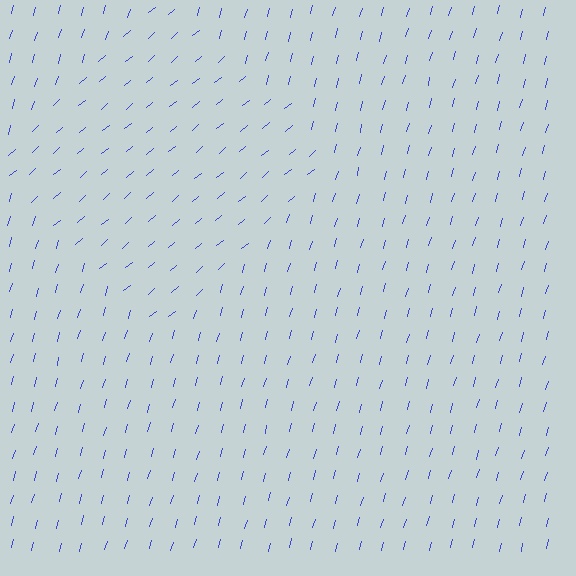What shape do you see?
I see a diamond.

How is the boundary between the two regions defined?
The boundary is defined purely by a change in line orientation (approximately 34 degrees difference). All lines are the same color and thickness.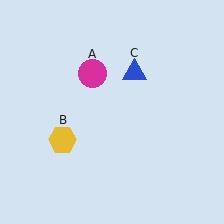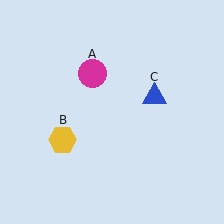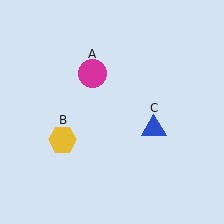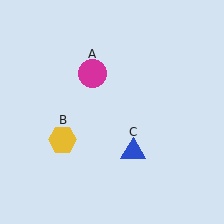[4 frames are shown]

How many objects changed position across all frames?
1 object changed position: blue triangle (object C).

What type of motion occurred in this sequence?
The blue triangle (object C) rotated clockwise around the center of the scene.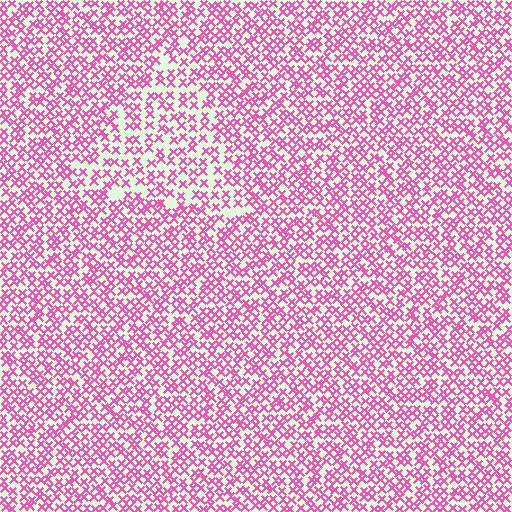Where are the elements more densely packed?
The elements are more densely packed outside the triangle boundary.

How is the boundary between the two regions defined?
The boundary is defined by a change in element density (approximately 1.5x ratio). All elements are the same color, size, and shape.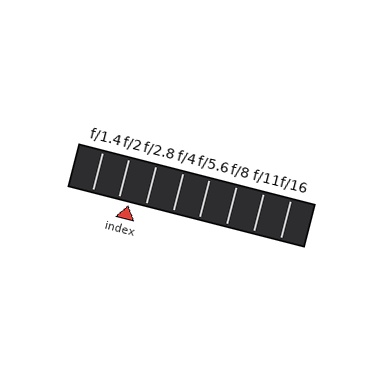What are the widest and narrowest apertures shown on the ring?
The widest aperture shown is f/1.4 and the narrowest is f/16.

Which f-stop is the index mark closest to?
The index mark is closest to f/2.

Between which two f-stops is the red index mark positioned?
The index mark is between f/2 and f/2.8.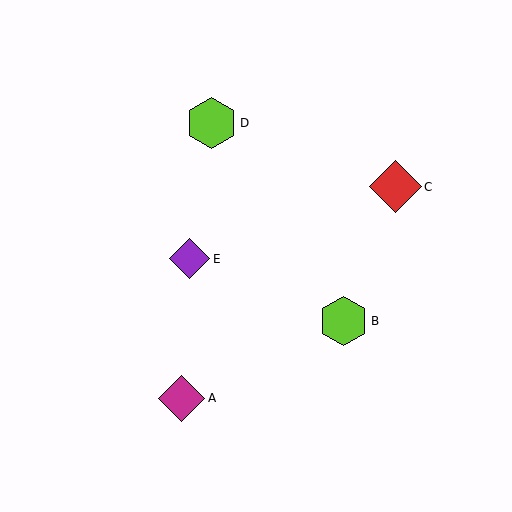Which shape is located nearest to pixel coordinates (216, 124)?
The lime hexagon (labeled D) at (211, 123) is nearest to that location.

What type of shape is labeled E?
Shape E is a purple diamond.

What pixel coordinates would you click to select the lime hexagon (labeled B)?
Click at (343, 321) to select the lime hexagon B.